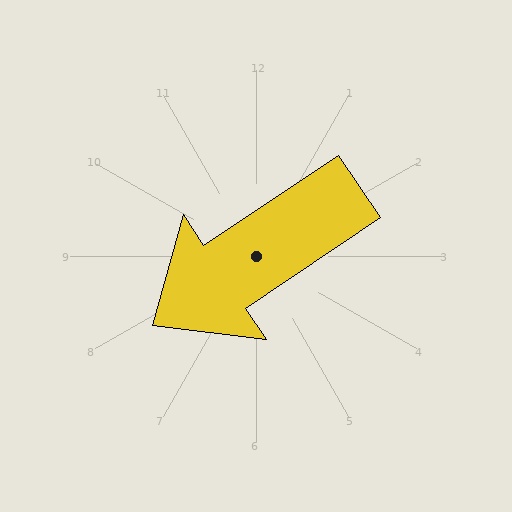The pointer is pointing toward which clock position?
Roughly 8 o'clock.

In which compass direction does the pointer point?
Southwest.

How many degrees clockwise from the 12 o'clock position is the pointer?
Approximately 236 degrees.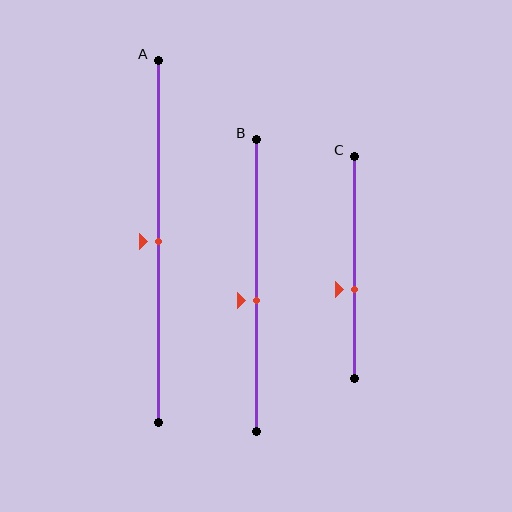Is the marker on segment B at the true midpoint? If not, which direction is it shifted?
No, the marker on segment B is shifted downward by about 5% of the segment length.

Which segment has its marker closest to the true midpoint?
Segment A has its marker closest to the true midpoint.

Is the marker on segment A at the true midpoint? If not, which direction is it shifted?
Yes, the marker on segment A is at the true midpoint.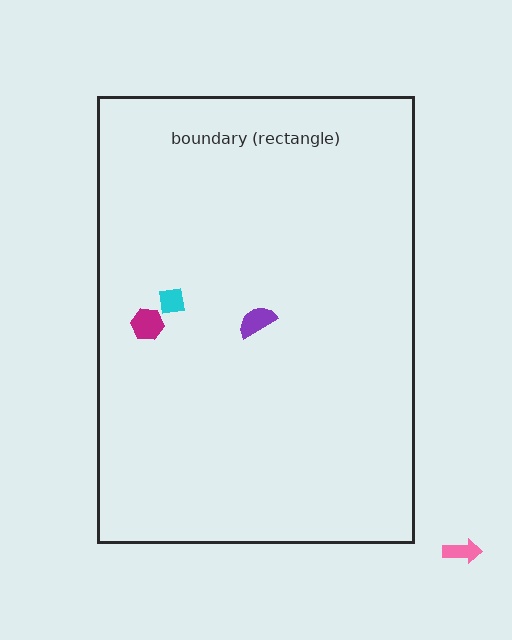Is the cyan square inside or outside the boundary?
Inside.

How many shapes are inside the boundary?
3 inside, 1 outside.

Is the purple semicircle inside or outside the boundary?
Inside.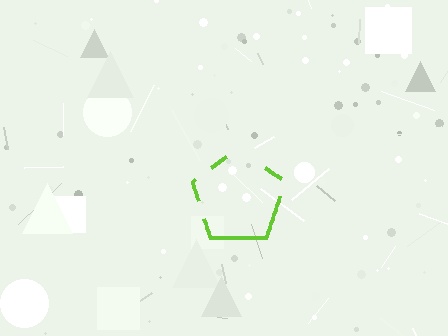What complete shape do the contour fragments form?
The contour fragments form a pentagon.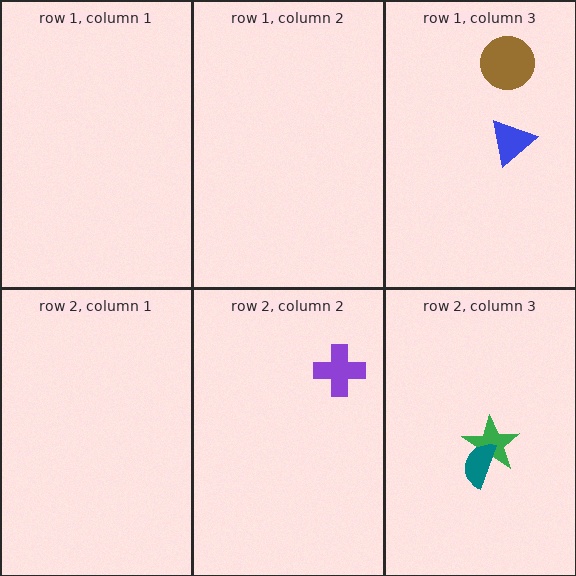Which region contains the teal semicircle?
The row 2, column 3 region.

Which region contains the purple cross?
The row 2, column 2 region.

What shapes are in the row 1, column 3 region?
The brown circle, the blue triangle.